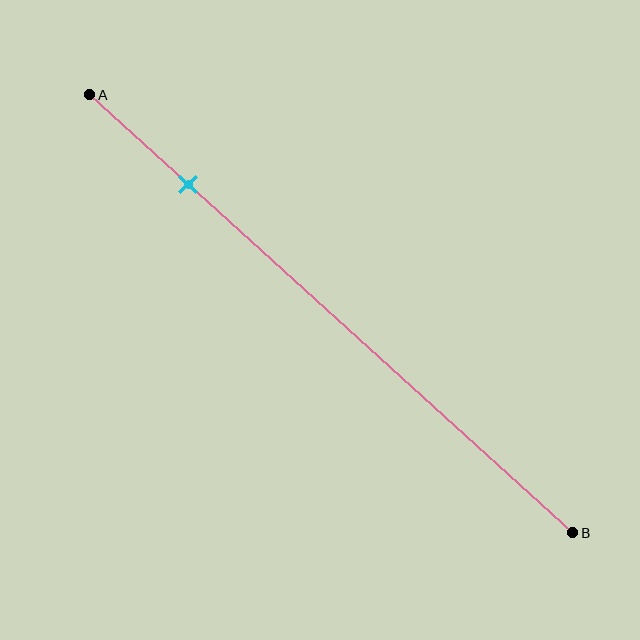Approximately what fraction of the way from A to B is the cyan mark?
The cyan mark is approximately 20% of the way from A to B.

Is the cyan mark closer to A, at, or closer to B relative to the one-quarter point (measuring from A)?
The cyan mark is closer to point A than the one-quarter point of segment AB.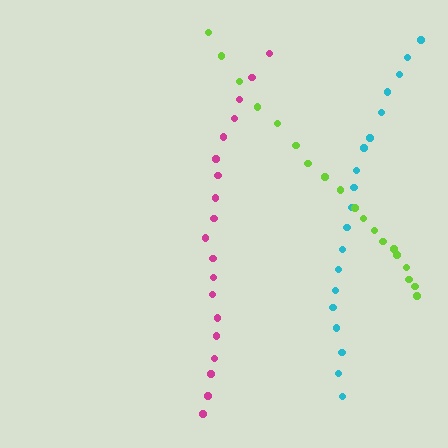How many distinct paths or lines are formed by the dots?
There are 3 distinct paths.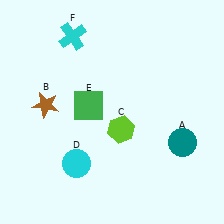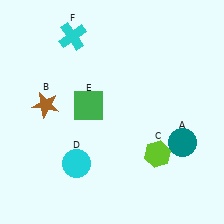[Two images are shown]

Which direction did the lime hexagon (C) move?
The lime hexagon (C) moved right.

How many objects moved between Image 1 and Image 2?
1 object moved between the two images.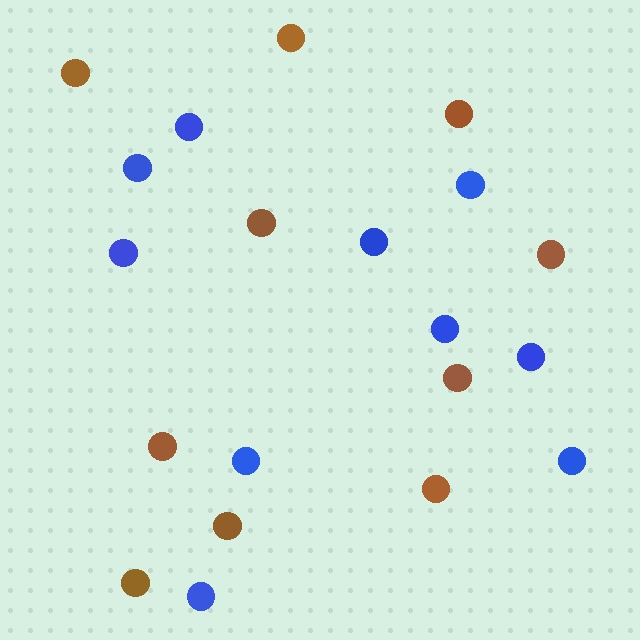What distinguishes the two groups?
There are 2 groups: one group of blue circles (10) and one group of brown circles (10).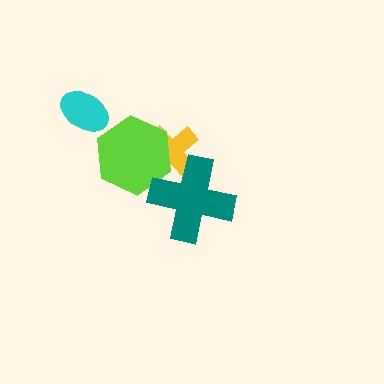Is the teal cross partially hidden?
No, no other shape covers it.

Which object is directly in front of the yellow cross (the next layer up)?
The lime hexagon is directly in front of the yellow cross.